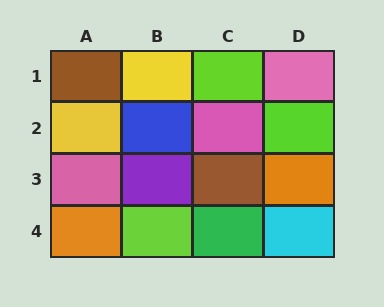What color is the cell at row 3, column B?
Purple.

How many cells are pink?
3 cells are pink.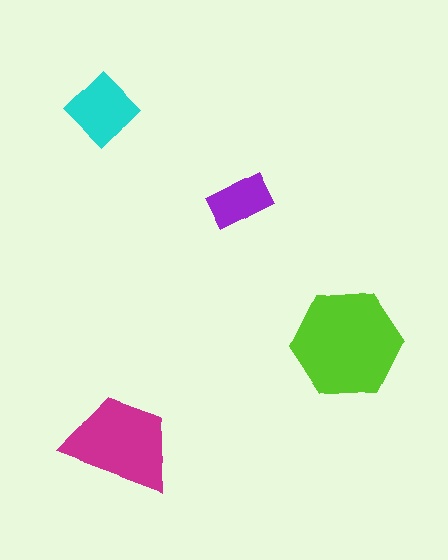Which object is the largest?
The lime hexagon.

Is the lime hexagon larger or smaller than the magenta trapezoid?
Larger.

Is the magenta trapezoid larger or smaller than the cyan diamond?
Larger.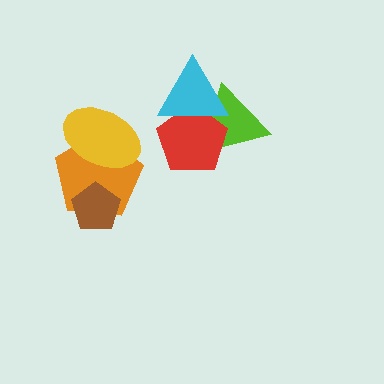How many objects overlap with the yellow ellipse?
1 object overlaps with the yellow ellipse.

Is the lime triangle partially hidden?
Yes, it is partially covered by another shape.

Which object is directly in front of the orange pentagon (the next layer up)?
The yellow ellipse is directly in front of the orange pentagon.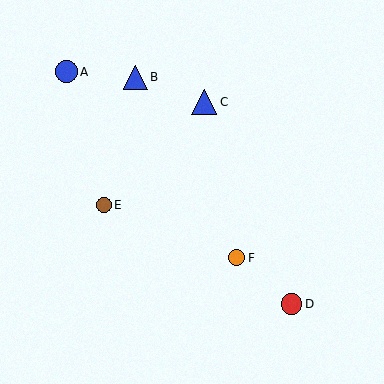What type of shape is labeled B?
Shape B is a blue triangle.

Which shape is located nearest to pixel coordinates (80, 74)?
The blue circle (labeled A) at (67, 72) is nearest to that location.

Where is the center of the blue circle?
The center of the blue circle is at (67, 72).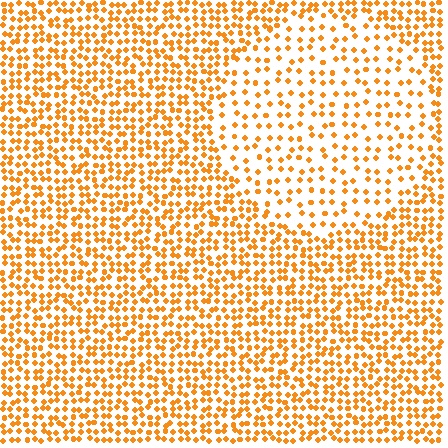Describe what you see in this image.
The image contains small orange elements arranged at two different densities. A circle-shaped region is visible where the elements are less densely packed than the surrounding area.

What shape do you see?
I see a circle.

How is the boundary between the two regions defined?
The boundary is defined by a change in element density (approximately 2.1x ratio). All elements are the same color, size, and shape.